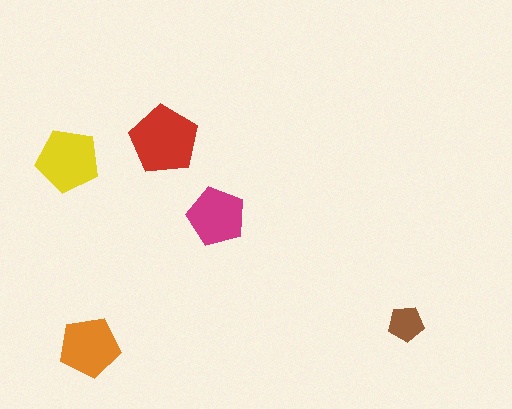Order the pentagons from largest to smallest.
the red one, the yellow one, the orange one, the magenta one, the brown one.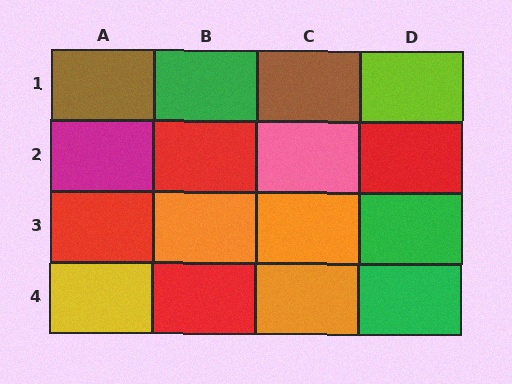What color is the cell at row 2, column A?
Magenta.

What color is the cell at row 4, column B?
Red.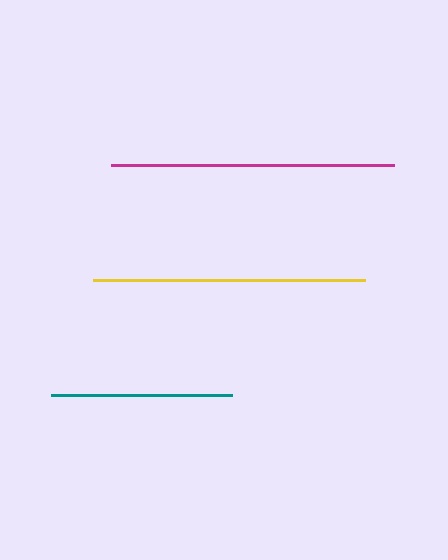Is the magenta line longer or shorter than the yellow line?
The magenta line is longer than the yellow line.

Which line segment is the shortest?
The teal line is the shortest at approximately 181 pixels.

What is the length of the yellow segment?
The yellow segment is approximately 272 pixels long.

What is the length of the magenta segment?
The magenta segment is approximately 283 pixels long.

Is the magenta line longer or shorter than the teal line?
The magenta line is longer than the teal line.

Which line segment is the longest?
The magenta line is the longest at approximately 283 pixels.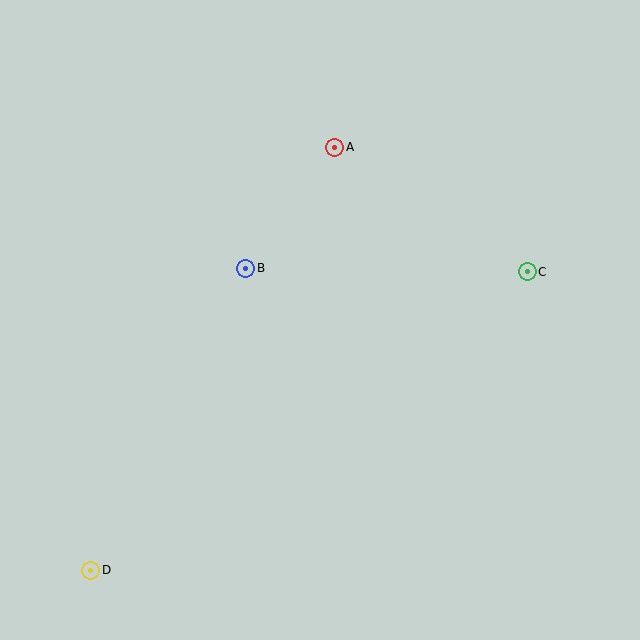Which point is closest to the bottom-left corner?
Point D is closest to the bottom-left corner.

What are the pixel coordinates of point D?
Point D is at (91, 570).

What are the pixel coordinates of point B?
Point B is at (246, 268).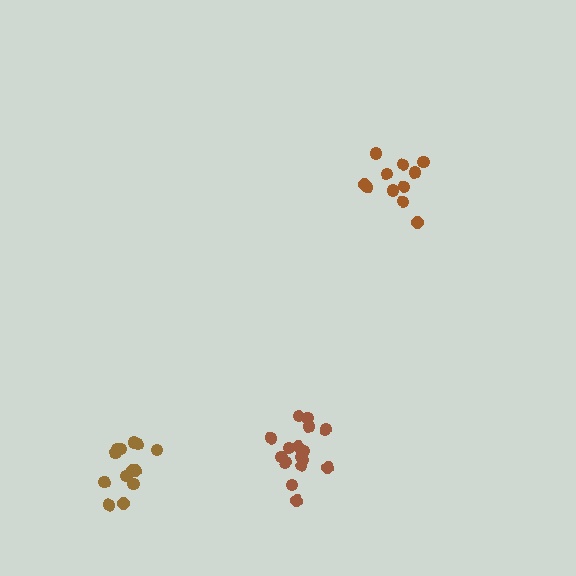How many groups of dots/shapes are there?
There are 3 groups.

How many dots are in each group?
Group 1: 13 dots, Group 2: 16 dots, Group 3: 11 dots (40 total).